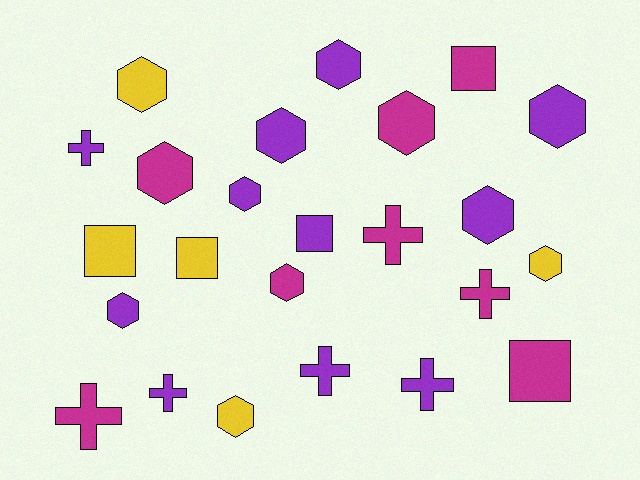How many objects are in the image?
There are 24 objects.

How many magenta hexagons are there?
There are 3 magenta hexagons.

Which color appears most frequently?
Purple, with 11 objects.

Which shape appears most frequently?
Hexagon, with 12 objects.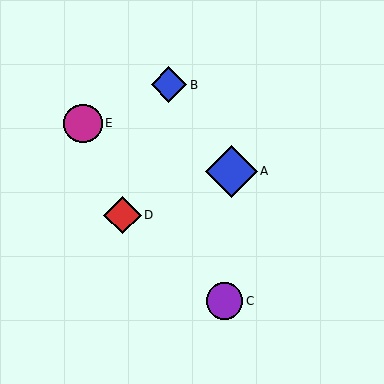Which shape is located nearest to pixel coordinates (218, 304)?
The purple circle (labeled C) at (225, 301) is nearest to that location.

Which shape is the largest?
The blue diamond (labeled A) is the largest.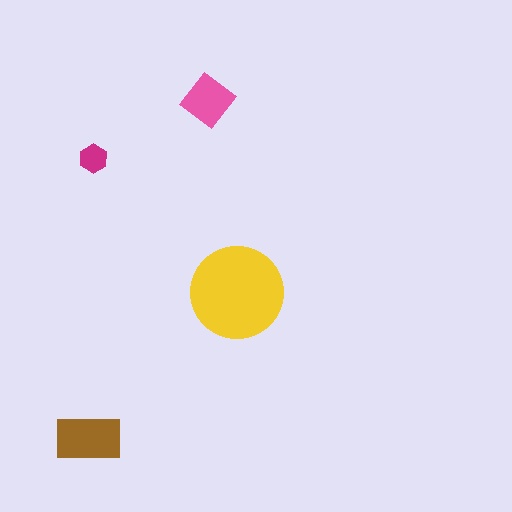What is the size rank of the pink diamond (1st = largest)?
3rd.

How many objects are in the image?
There are 4 objects in the image.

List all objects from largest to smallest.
The yellow circle, the brown rectangle, the pink diamond, the magenta hexagon.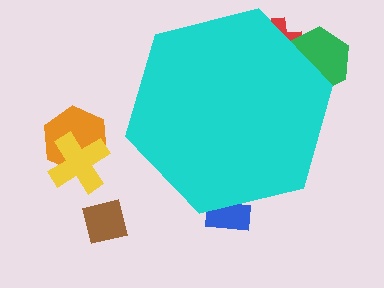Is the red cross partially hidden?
Yes, the red cross is partially hidden behind the cyan hexagon.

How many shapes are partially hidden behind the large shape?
3 shapes are partially hidden.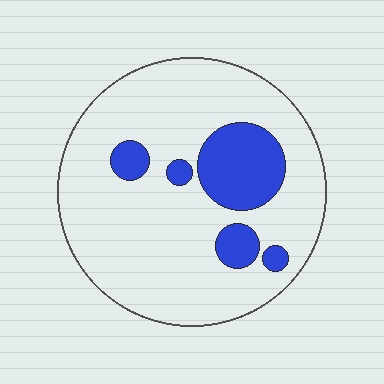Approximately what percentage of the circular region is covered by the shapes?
Approximately 20%.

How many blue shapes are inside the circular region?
5.